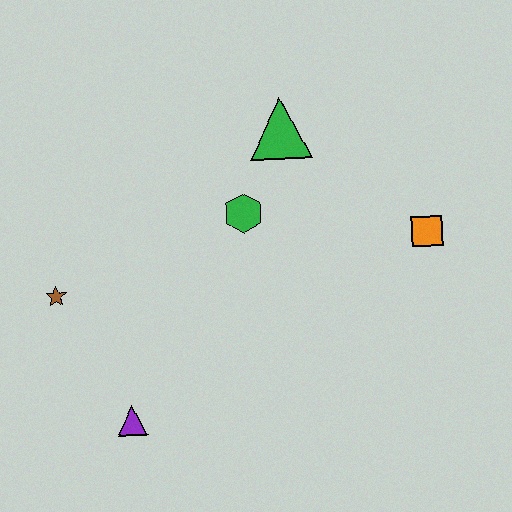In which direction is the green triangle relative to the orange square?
The green triangle is to the left of the orange square.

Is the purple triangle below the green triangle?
Yes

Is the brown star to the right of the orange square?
No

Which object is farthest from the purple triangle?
The orange square is farthest from the purple triangle.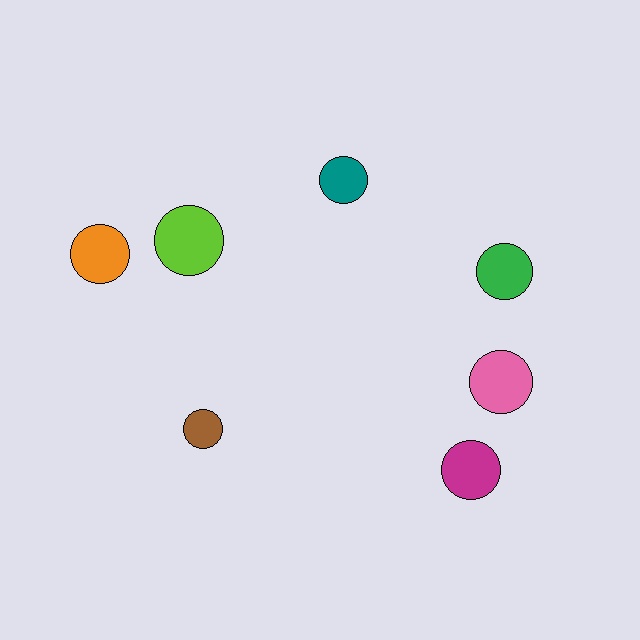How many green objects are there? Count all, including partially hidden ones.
There is 1 green object.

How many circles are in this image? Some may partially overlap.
There are 7 circles.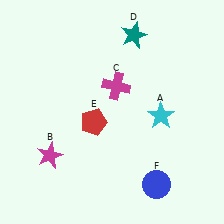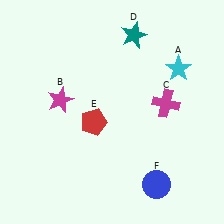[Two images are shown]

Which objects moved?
The objects that moved are: the cyan star (A), the magenta star (B), the magenta cross (C).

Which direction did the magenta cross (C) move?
The magenta cross (C) moved right.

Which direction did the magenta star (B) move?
The magenta star (B) moved up.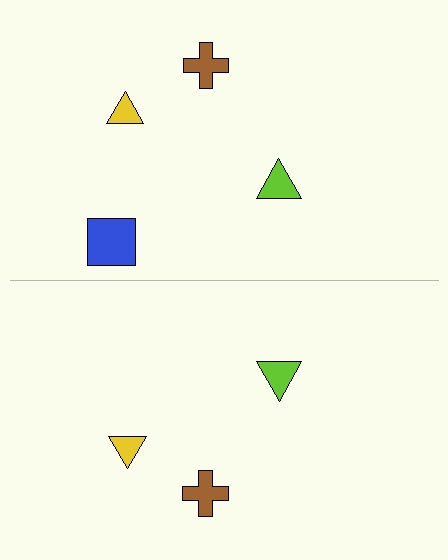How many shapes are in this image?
There are 7 shapes in this image.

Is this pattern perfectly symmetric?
No, the pattern is not perfectly symmetric. A blue square is missing from the bottom side.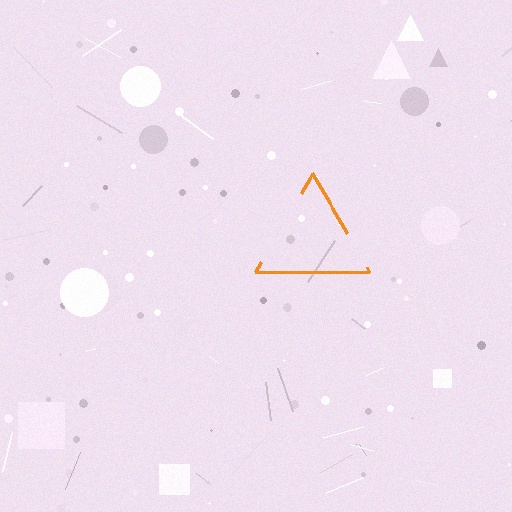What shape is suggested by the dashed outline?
The dashed outline suggests a triangle.